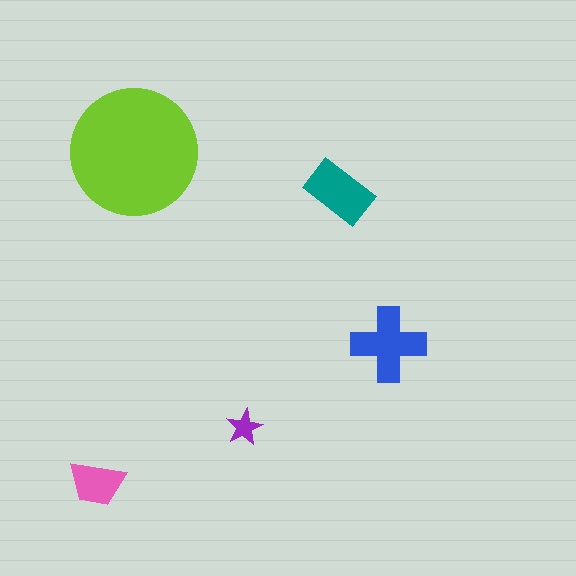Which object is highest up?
The lime circle is topmost.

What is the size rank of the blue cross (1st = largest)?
2nd.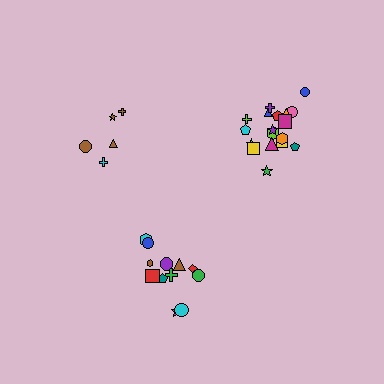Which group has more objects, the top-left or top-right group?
The top-right group.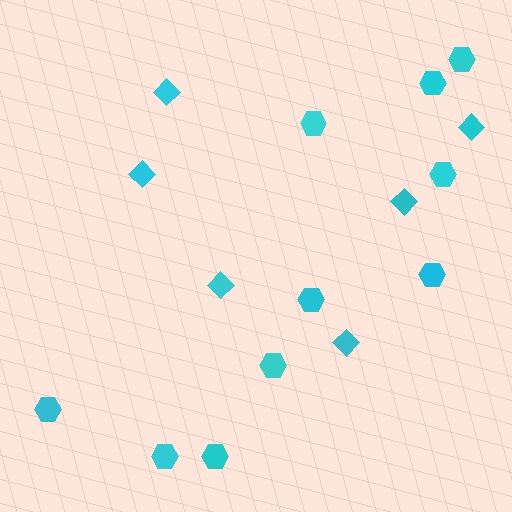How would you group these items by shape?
There are 2 groups: one group of diamonds (6) and one group of hexagons (10).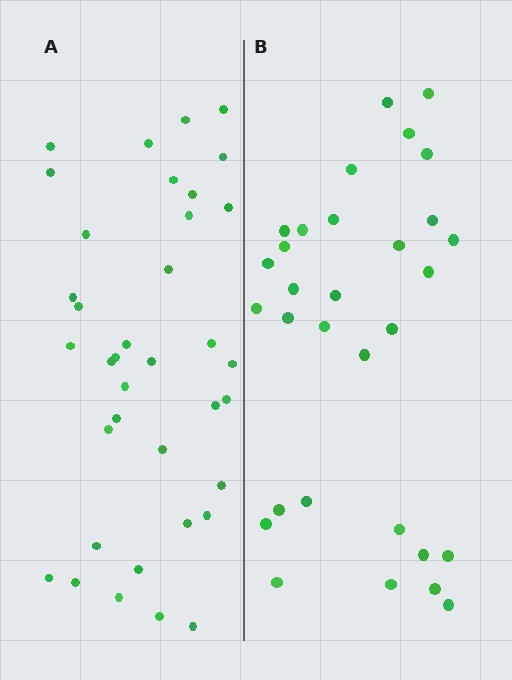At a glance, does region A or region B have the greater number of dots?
Region A (the left region) has more dots.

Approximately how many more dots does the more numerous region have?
Region A has about 6 more dots than region B.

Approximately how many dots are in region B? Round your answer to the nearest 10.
About 30 dots. (The exact count is 31, which rounds to 30.)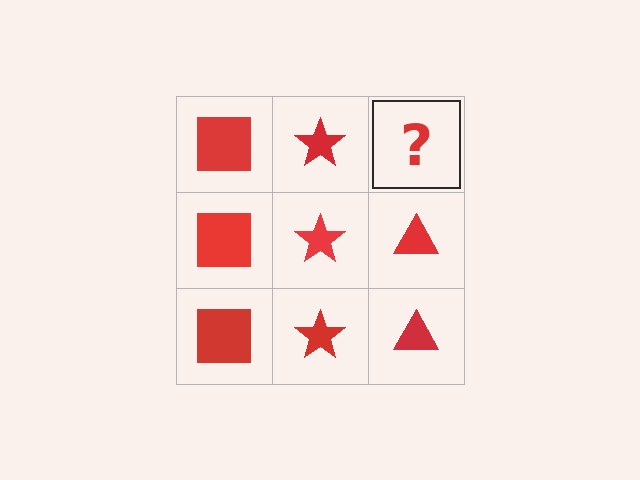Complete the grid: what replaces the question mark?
The question mark should be replaced with a red triangle.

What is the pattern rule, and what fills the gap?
The rule is that each column has a consistent shape. The gap should be filled with a red triangle.